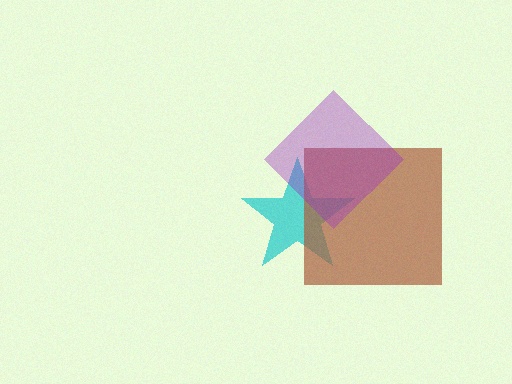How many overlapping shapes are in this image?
There are 3 overlapping shapes in the image.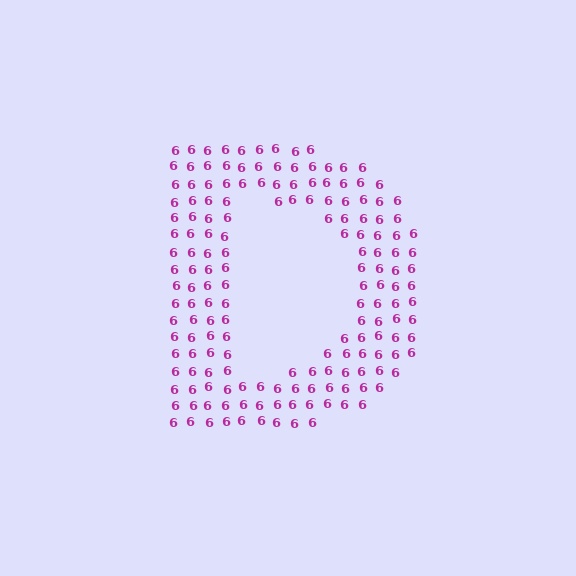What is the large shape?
The large shape is the letter D.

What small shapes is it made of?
It is made of small digit 6's.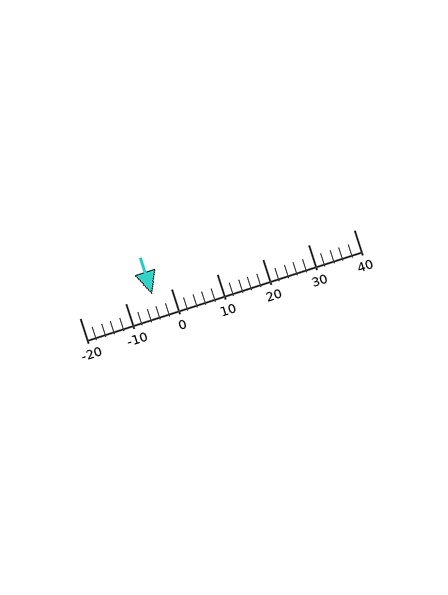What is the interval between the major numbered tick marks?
The major tick marks are spaced 10 units apart.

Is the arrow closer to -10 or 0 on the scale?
The arrow is closer to 0.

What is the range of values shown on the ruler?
The ruler shows values from -20 to 40.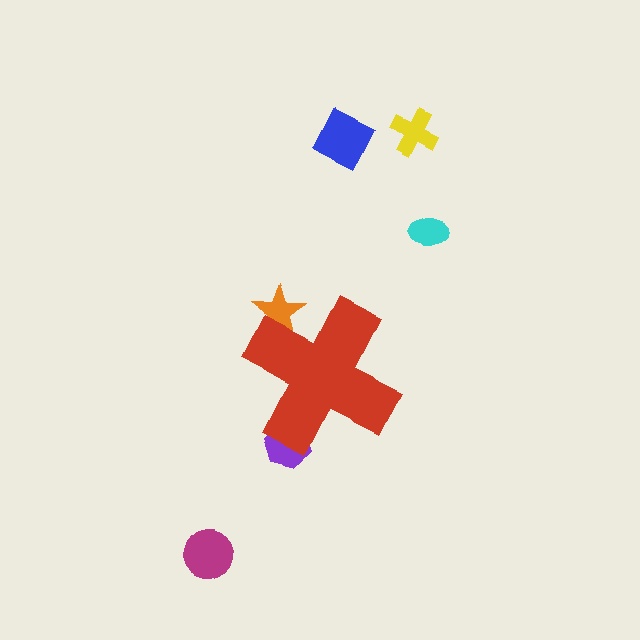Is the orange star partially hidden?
Yes, the orange star is partially hidden behind the red cross.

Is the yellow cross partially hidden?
No, the yellow cross is fully visible.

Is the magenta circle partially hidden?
No, the magenta circle is fully visible.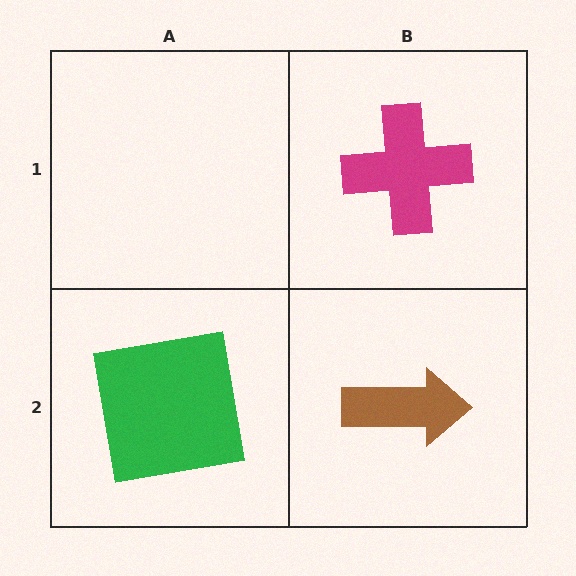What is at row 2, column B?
A brown arrow.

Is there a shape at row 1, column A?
No, that cell is empty.